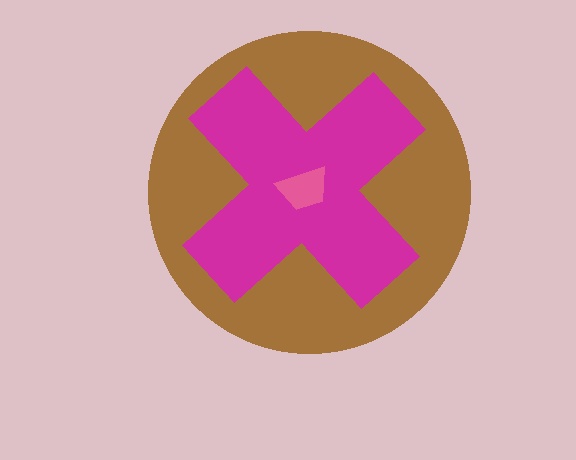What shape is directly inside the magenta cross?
The pink trapezoid.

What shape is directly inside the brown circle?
The magenta cross.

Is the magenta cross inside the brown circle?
Yes.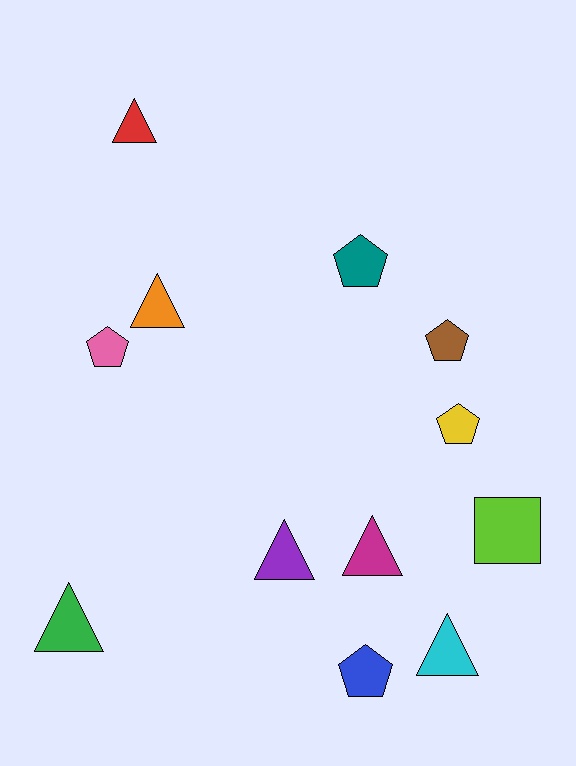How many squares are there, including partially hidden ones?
There is 1 square.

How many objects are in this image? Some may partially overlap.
There are 12 objects.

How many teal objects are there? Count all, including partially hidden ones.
There is 1 teal object.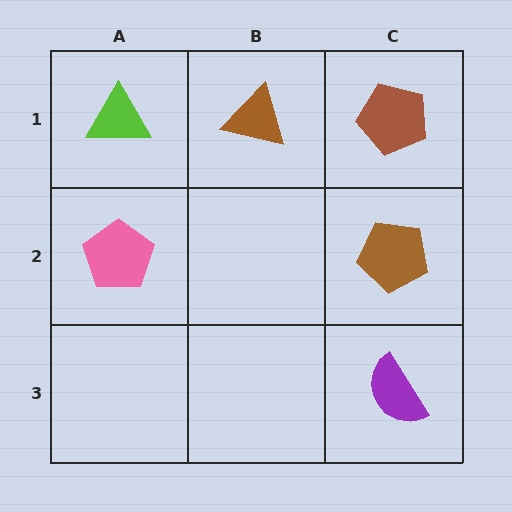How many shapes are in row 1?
3 shapes.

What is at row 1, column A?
A lime triangle.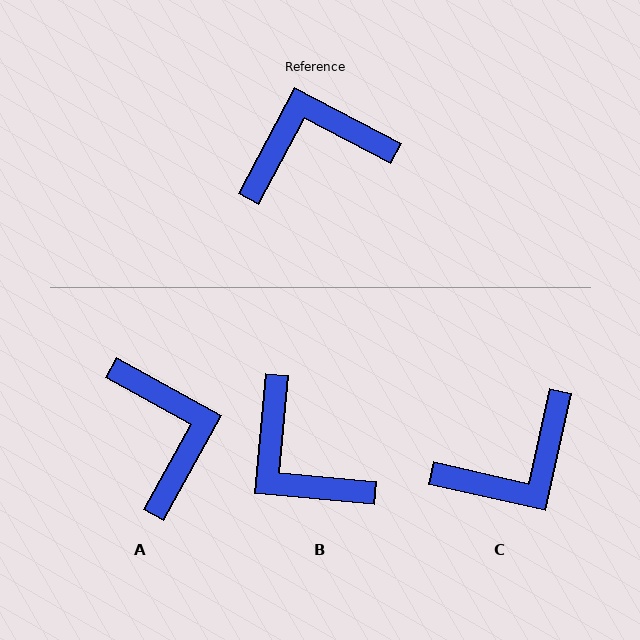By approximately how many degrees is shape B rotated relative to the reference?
Approximately 113 degrees counter-clockwise.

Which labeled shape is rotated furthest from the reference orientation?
C, about 165 degrees away.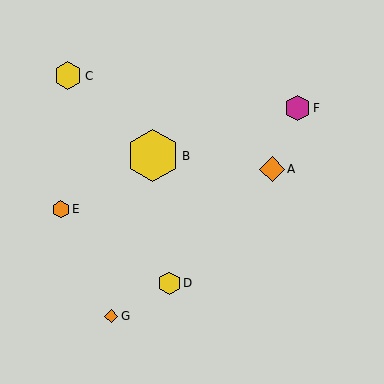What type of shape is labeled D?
Shape D is a yellow hexagon.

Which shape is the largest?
The yellow hexagon (labeled B) is the largest.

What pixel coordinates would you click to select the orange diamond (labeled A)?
Click at (272, 169) to select the orange diamond A.